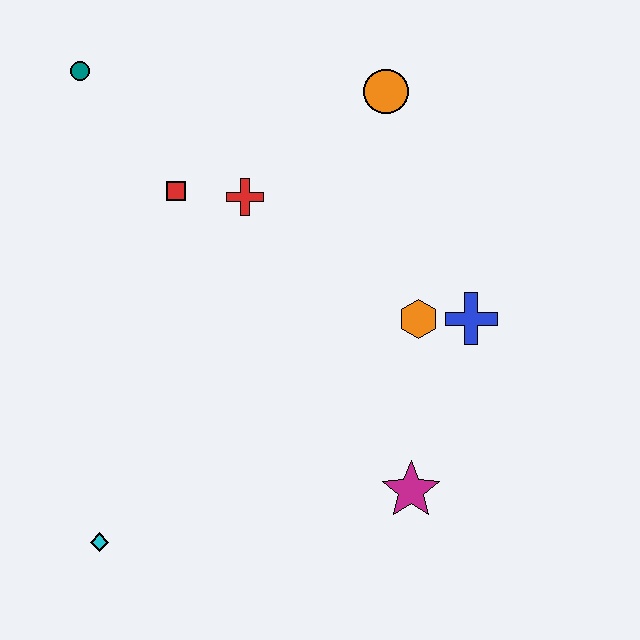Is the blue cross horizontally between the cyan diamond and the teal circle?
No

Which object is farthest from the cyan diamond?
The orange circle is farthest from the cyan diamond.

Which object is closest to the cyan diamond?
The magenta star is closest to the cyan diamond.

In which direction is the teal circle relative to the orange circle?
The teal circle is to the left of the orange circle.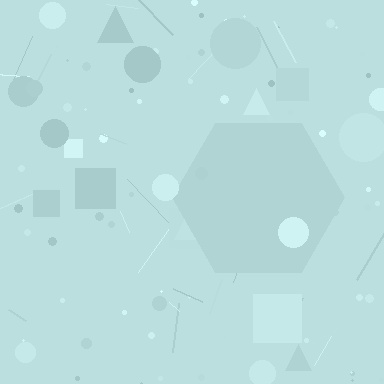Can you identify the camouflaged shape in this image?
The camouflaged shape is a hexagon.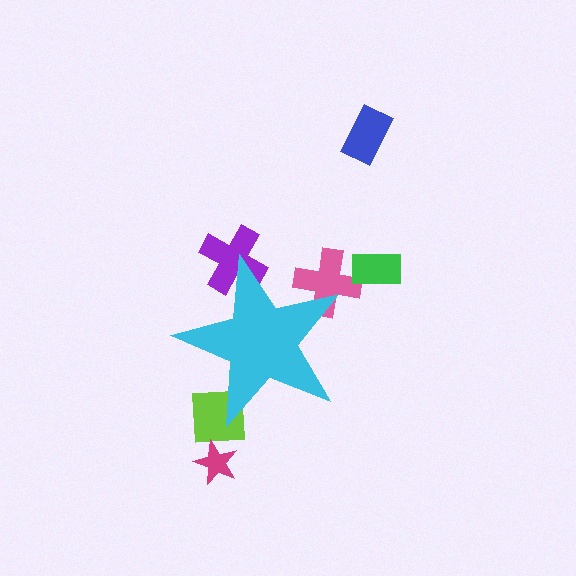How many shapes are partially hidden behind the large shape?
3 shapes are partially hidden.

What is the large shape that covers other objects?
A cyan star.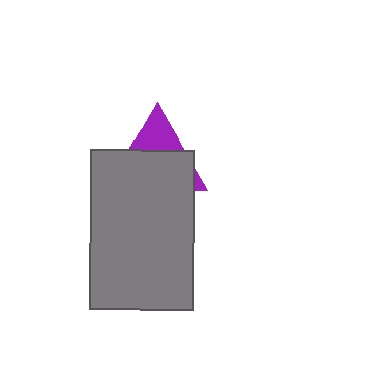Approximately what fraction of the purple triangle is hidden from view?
Roughly 69% of the purple triangle is hidden behind the gray rectangle.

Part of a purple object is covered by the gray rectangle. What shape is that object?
It is a triangle.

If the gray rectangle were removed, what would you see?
You would see the complete purple triangle.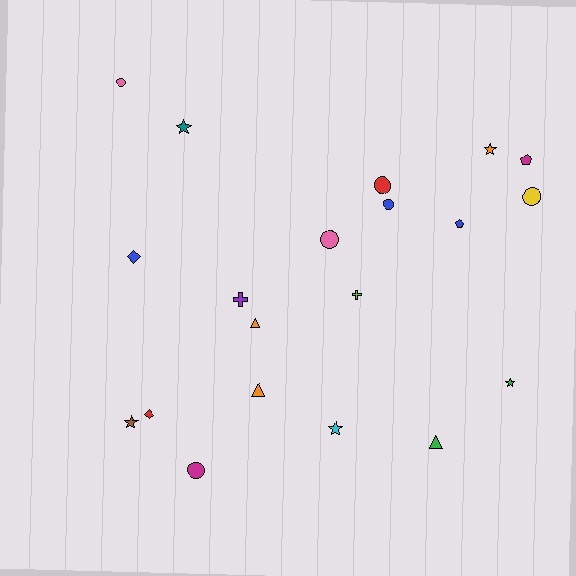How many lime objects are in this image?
There is 1 lime object.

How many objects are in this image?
There are 20 objects.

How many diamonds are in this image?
There are 2 diamonds.